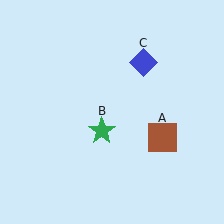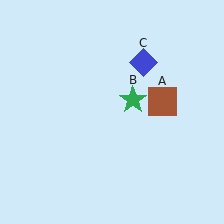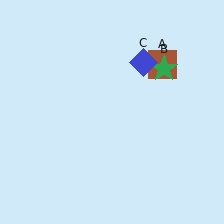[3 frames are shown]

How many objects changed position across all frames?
2 objects changed position: brown square (object A), green star (object B).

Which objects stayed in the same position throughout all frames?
Blue diamond (object C) remained stationary.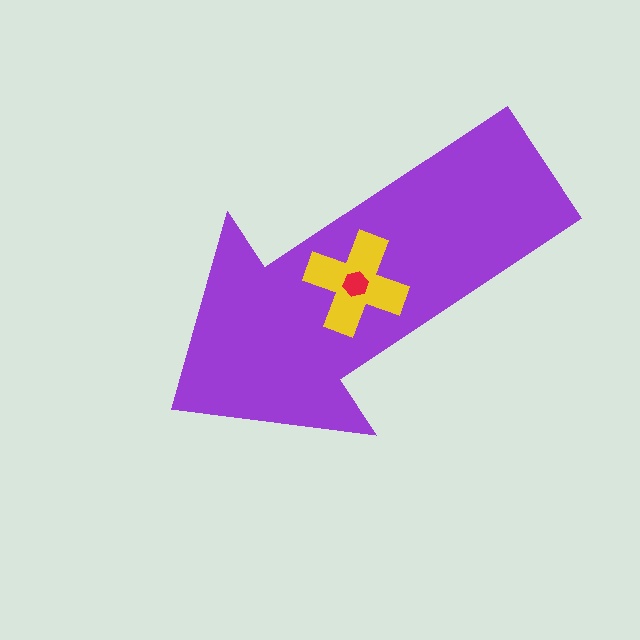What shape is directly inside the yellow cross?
The red hexagon.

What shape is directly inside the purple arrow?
The yellow cross.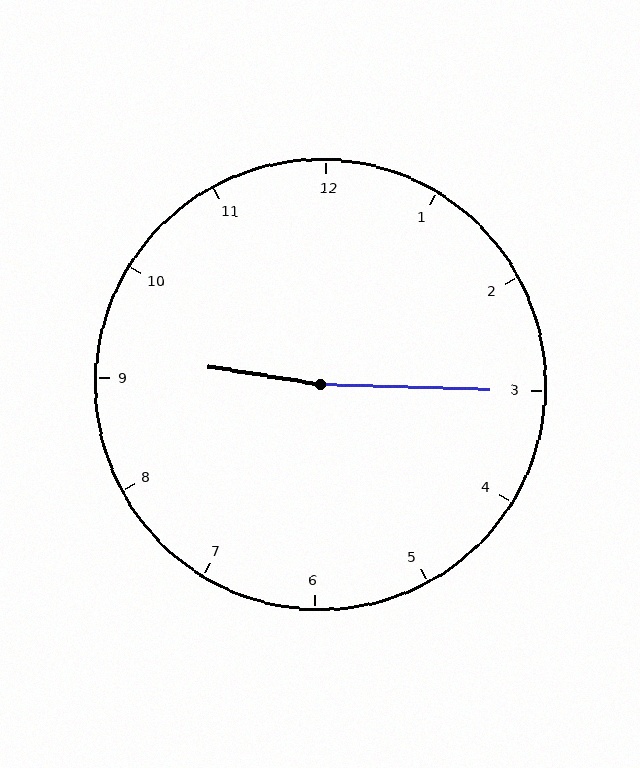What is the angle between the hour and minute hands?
Approximately 172 degrees.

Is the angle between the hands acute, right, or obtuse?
It is obtuse.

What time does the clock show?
9:15.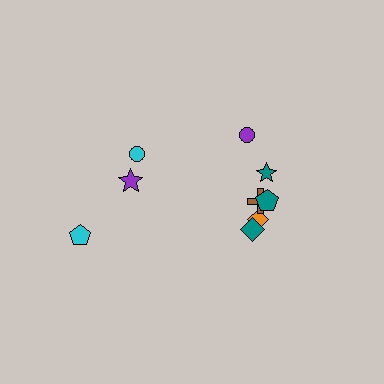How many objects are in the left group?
There are 3 objects.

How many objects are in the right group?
There are 6 objects.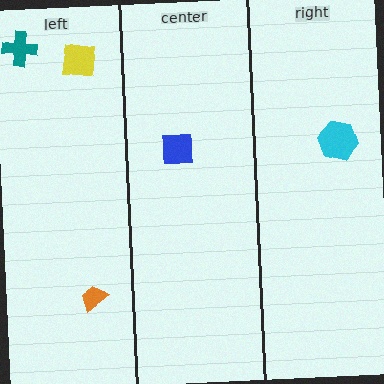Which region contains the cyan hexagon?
The right region.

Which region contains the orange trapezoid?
The left region.